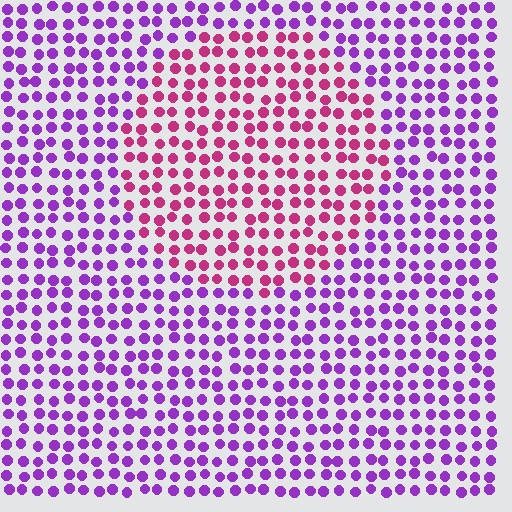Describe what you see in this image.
The image is filled with small purple elements in a uniform arrangement. A circle-shaped region is visible where the elements are tinted to a slightly different hue, forming a subtle color boundary.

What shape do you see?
I see a circle.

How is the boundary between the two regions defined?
The boundary is defined purely by a slight shift in hue (about 46 degrees). Spacing, size, and orientation are identical on both sides.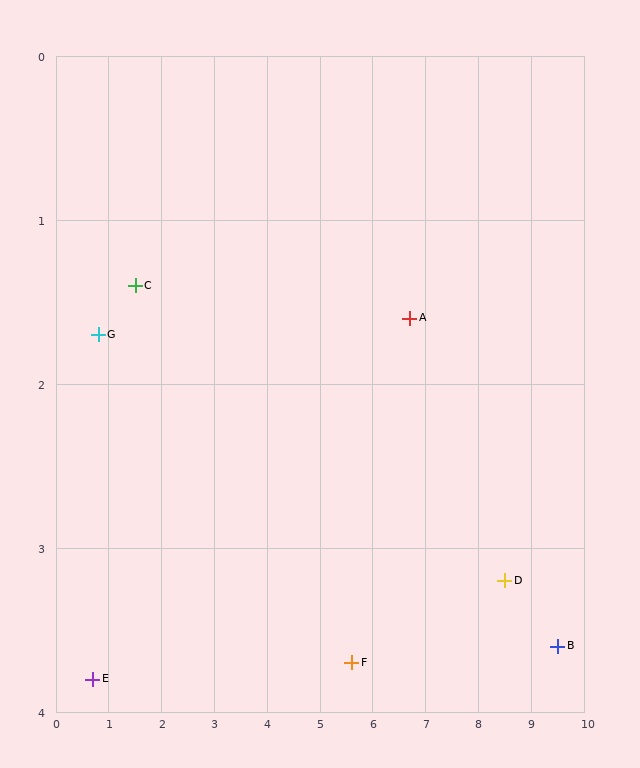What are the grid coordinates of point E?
Point E is at approximately (0.7, 3.8).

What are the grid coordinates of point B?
Point B is at approximately (9.5, 3.6).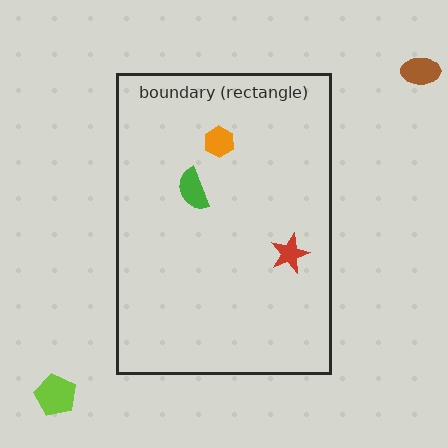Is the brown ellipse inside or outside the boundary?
Outside.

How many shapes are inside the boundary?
3 inside, 2 outside.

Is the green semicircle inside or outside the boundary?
Inside.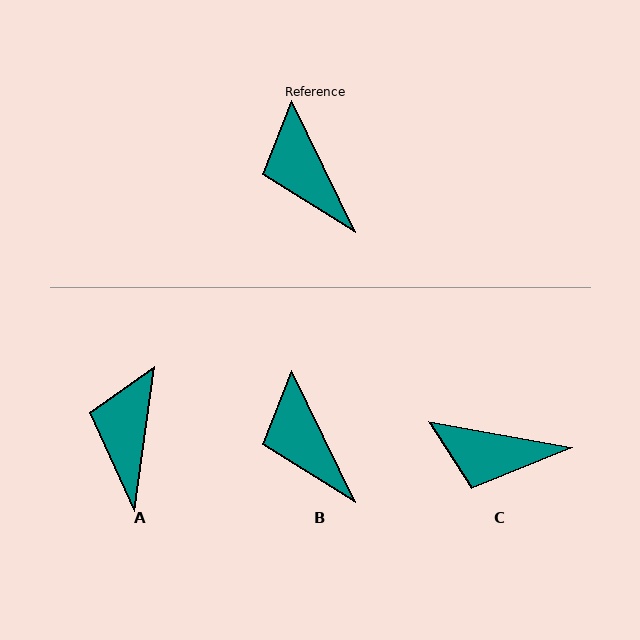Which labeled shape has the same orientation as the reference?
B.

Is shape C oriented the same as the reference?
No, it is off by about 54 degrees.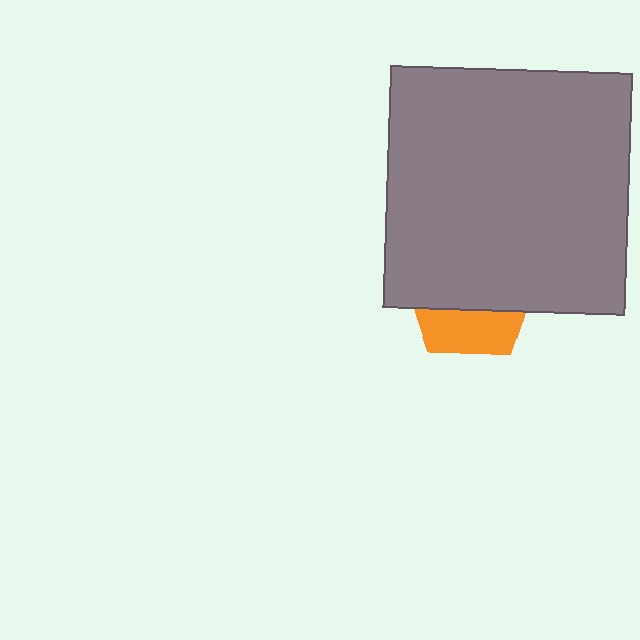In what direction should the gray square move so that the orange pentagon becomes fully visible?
The gray square should move up. That is the shortest direction to clear the overlap and leave the orange pentagon fully visible.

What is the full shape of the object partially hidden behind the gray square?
The partially hidden object is an orange pentagon.